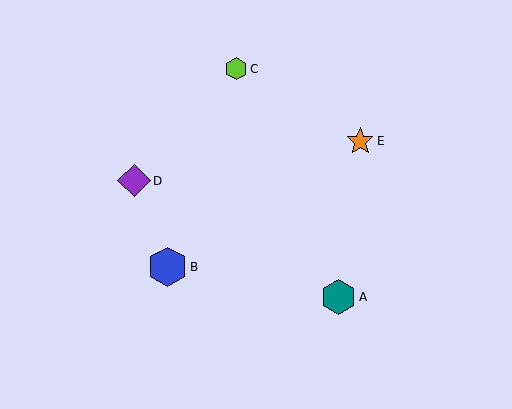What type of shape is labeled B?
Shape B is a blue hexagon.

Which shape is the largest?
The blue hexagon (labeled B) is the largest.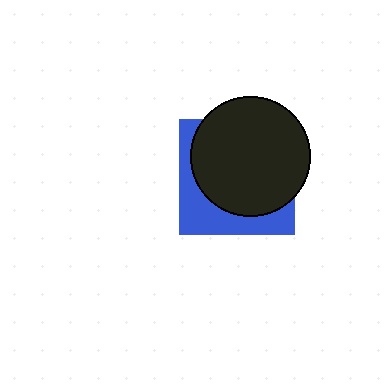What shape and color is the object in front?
The object in front is a black circle.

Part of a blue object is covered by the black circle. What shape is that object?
It is a square.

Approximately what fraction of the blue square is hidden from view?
Roughly 67% of the blue square is hidden behind the black circle.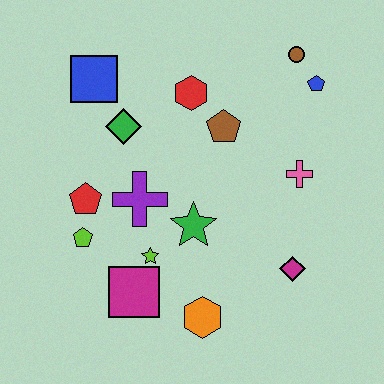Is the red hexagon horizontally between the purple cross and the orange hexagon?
Yes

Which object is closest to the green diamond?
The blue square is closest to the green diamond.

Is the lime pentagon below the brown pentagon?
Yes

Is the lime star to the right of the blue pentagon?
No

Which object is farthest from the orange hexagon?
The brown circle is farthest from the orange hexagon.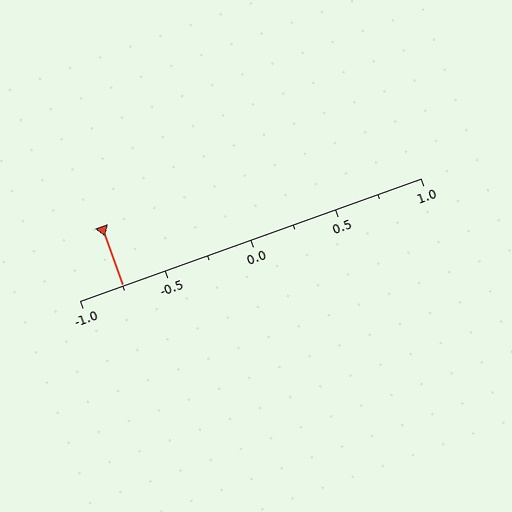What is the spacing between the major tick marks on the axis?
The major ticks are spaced 0.5 apart.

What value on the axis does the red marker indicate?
The marker indicates approximately -0.75.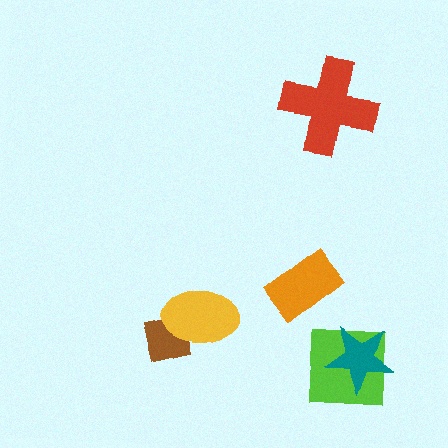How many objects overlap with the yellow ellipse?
1 object overlaps with the yellow ellipse.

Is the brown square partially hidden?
Yes, it is partially covered by another shape.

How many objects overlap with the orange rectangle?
0 objects overlap with the orange rectangle.